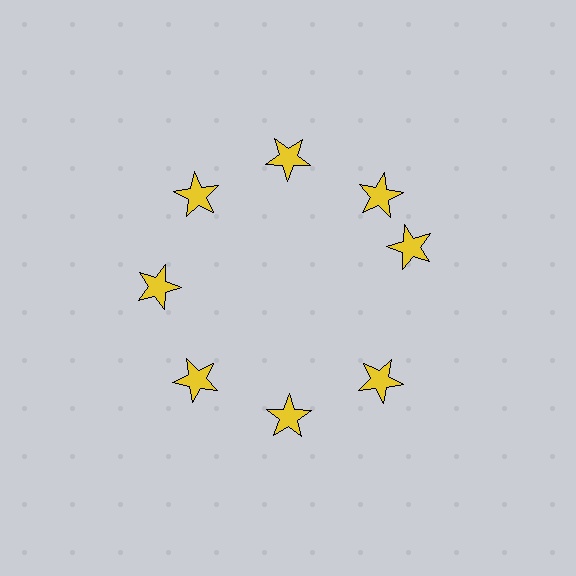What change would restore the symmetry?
The symmetry would be restored by rotating it back into even spacing with its neighbors so that all 8 stars sit at equal angles and equal distance from the center.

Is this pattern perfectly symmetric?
No. The 8 yellow stars are arranged in a ring, but one element near the 3 o'clock position is rotated out of alignment along the ring, breaking the 8-fold rotational symmetry.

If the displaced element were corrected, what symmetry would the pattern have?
It would have 8-fold rotational symmetry — the pattern would map onto itself every 45 degrees.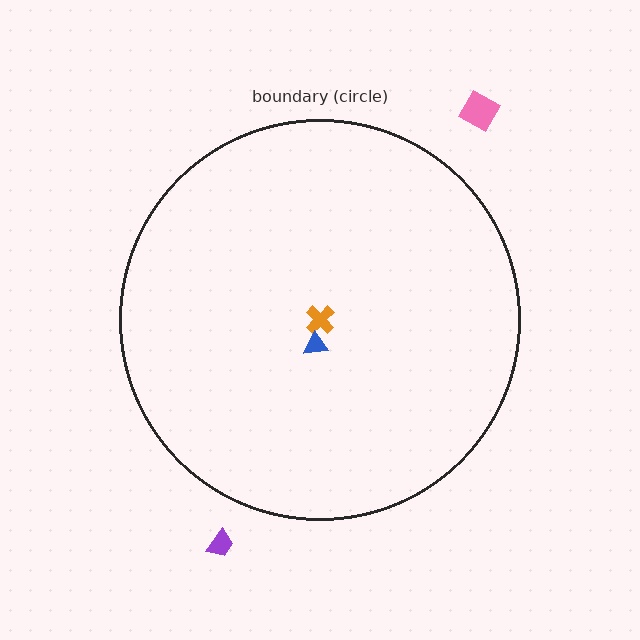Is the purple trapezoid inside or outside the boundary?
Outside.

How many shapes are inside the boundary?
2 inside, 2 outside.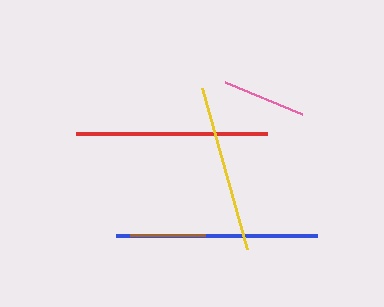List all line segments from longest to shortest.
From longest to shortest: blue, red, yellow, pink, brown.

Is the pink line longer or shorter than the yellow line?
The yellow line is longer than the pink line.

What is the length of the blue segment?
The blue segment is approximately 201 pixels long.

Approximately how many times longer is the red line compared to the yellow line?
The red line is approximately 1.1 times the length of the yellow line.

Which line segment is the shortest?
The brown line is the shortest at approximately 75 pixels.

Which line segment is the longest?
The blue line is the longest at approximately 201 pixels.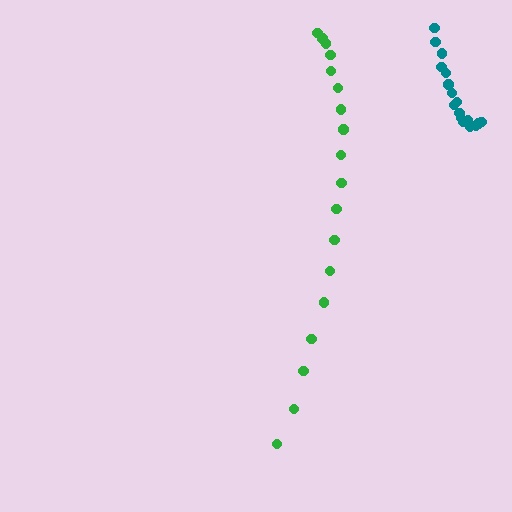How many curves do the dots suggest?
There are 2 distinct paths.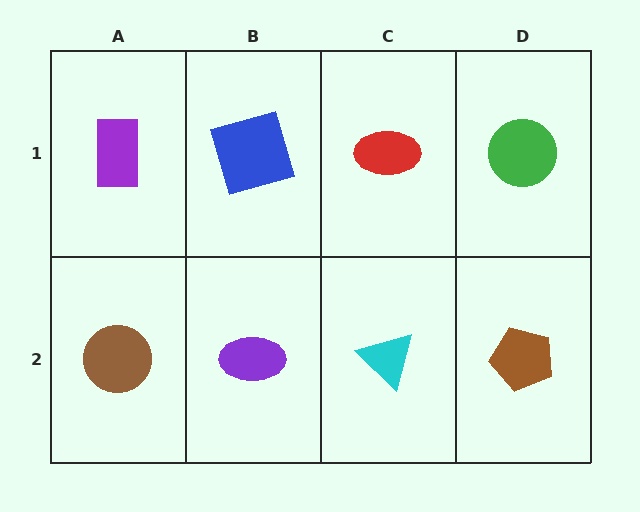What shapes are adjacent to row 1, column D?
A brown pentagon (row 2, column D), a red ellipse (row 1, column C).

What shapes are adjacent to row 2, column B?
A blue square (row 1, column B), a brown circle (row 2, column A), a cyan triangle (row 2, column C).